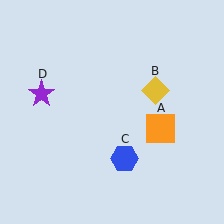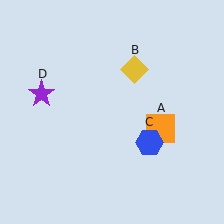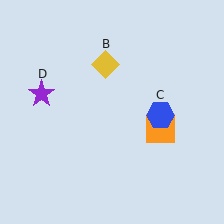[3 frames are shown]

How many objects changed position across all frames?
2 objects changed position: yellow diamond (object B), blue hexagon (object C).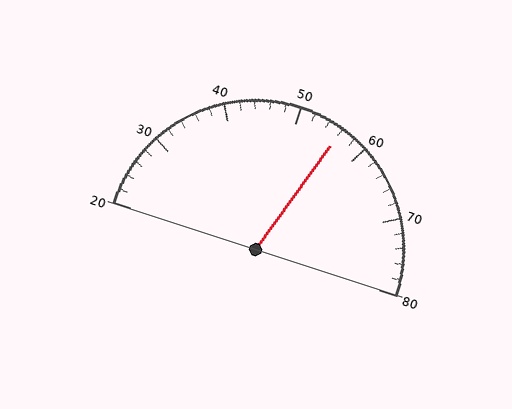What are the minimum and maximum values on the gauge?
The gauge ranges from 20 to 80.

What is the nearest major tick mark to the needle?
The nearest major tick mark is 60.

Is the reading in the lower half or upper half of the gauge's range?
The reading is in the upper half of the range (20 to 80).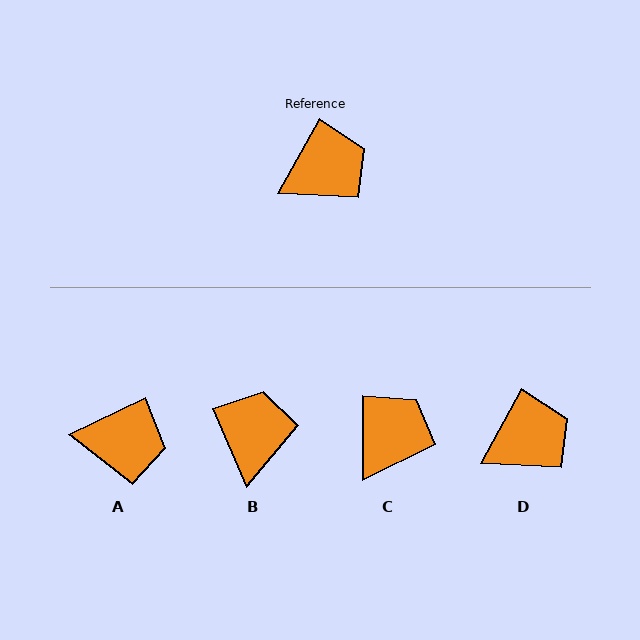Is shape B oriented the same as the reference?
No, it is off by about 53 degrees.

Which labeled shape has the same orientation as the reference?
D.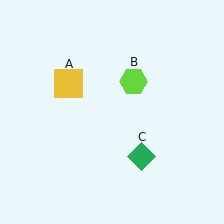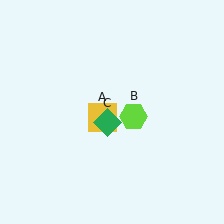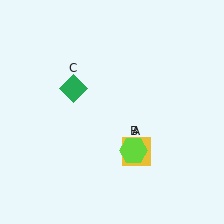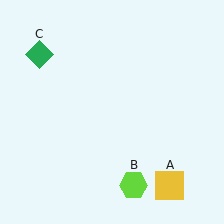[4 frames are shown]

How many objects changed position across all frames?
3 objects changed position: yellow square (object A), lime hexagon (object B), green diamond (object C).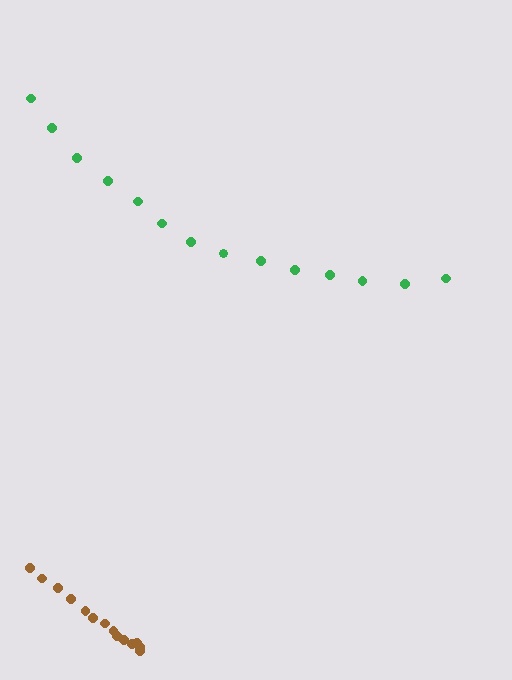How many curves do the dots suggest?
There are 2 distinct paths.